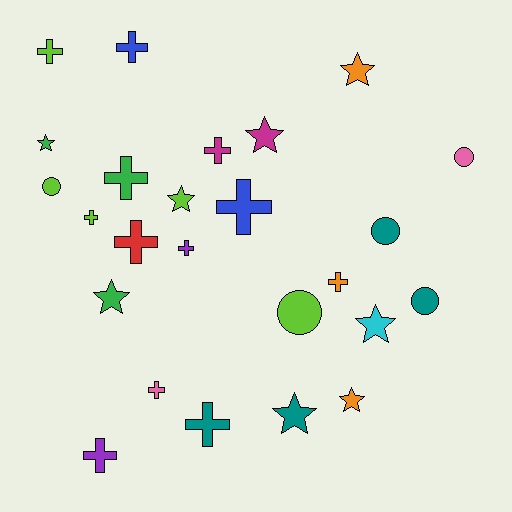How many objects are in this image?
There are 25 objects.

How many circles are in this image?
There are 5 circles.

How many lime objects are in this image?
There are 5 lime objects.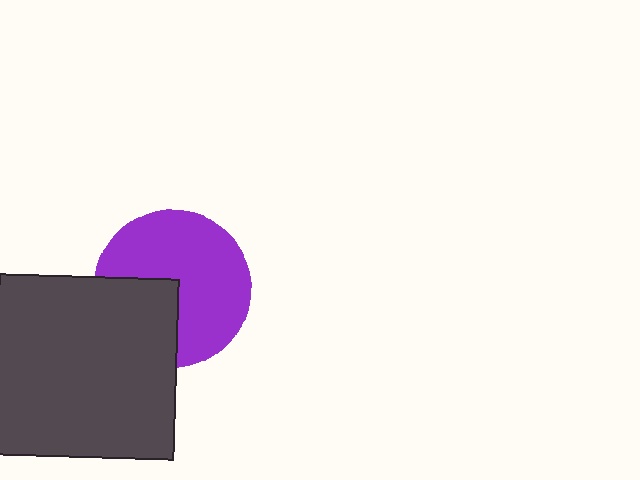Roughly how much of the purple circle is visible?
Most of it is visible (roughly 68%).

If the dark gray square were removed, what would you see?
You would see the complete purple circle.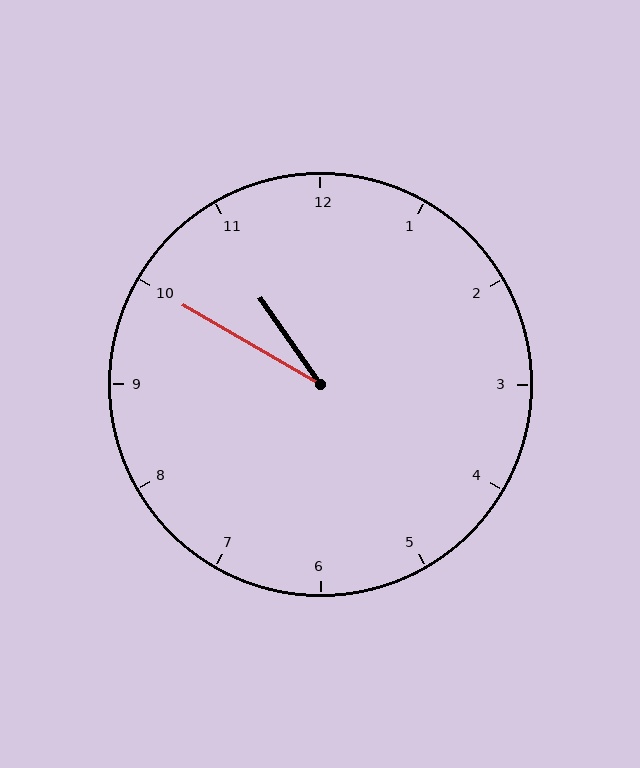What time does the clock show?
10:50.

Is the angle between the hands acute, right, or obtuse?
It is acute.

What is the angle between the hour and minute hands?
Approximately 25 degrees.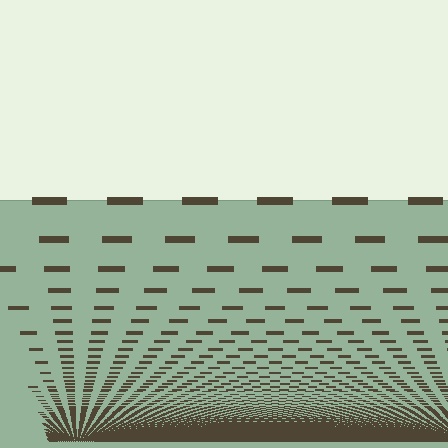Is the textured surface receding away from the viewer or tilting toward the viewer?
The surface appears to tilt toward the viewer. Texture elements get larger and sparser toward the top.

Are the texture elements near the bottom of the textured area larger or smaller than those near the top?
Smaller. The gradient is inverted — elements near the bottom are smaller and denser.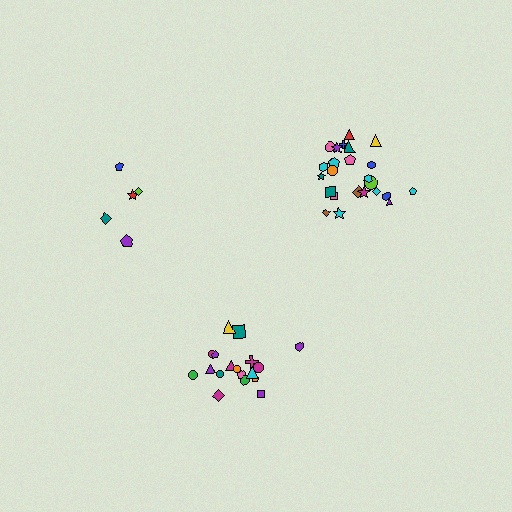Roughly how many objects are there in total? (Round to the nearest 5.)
Roughly 50 objects in total.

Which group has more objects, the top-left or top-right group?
The top-right group.